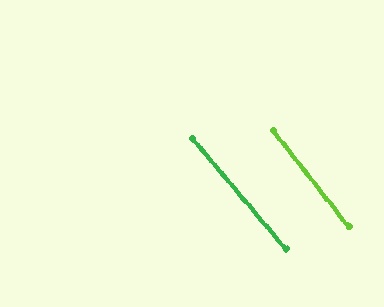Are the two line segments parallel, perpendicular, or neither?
Parallel — their directions differ by only 2.0°.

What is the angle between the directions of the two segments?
Approximately 2 degrees.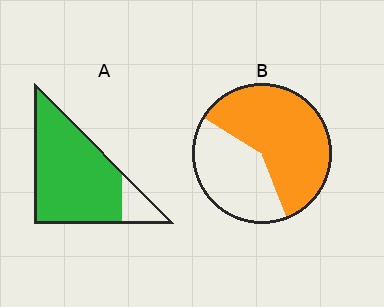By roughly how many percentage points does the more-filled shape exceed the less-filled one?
By roughly 25 percentage points (A over B).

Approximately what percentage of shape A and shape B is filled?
A is approximately 85% and B is approximately 60%.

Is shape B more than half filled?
Yes.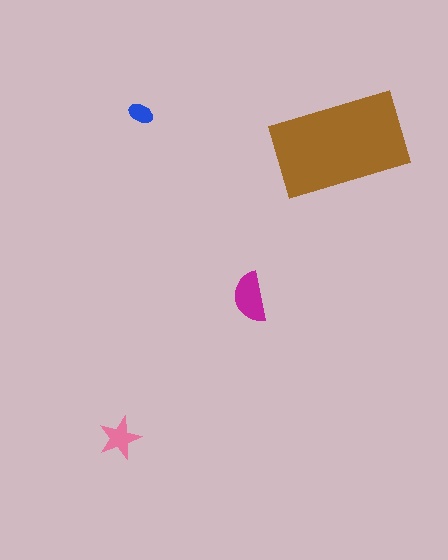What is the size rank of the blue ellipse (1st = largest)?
4th.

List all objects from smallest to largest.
The blue ellipse, the pink star, the magenta semicircle, the brown rectangle.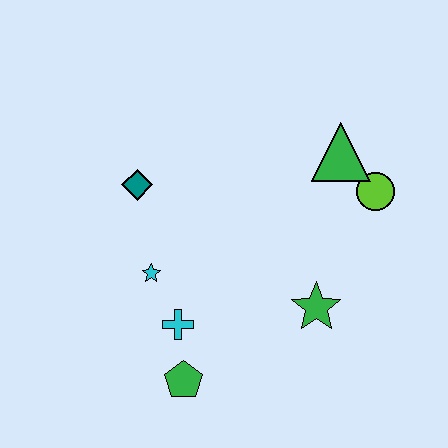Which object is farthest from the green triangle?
The green pentagon is farthest from the green triangle.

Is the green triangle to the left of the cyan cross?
No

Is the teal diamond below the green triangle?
Yes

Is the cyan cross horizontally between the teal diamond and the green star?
Yes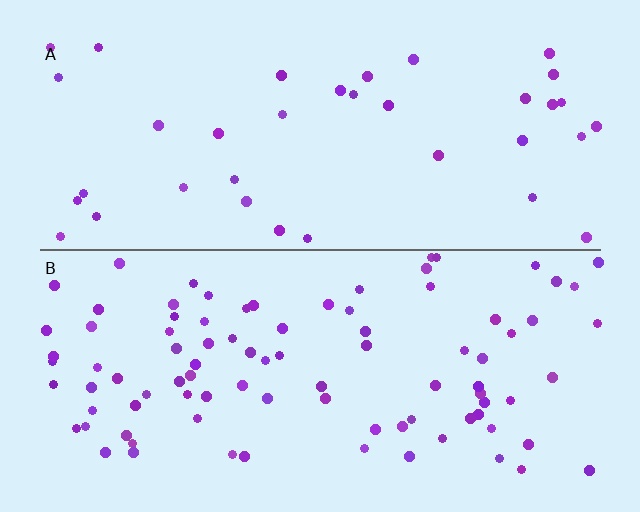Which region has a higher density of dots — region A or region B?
B (the bottom).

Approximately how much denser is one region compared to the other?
Approximately 2.5× — region B over region A.